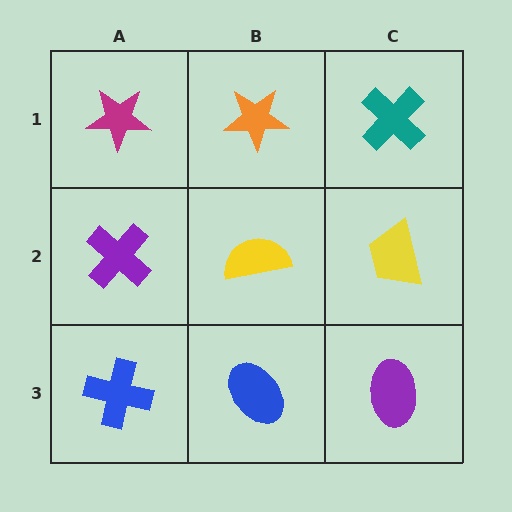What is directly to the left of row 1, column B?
A magenta star.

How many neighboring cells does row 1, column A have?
2.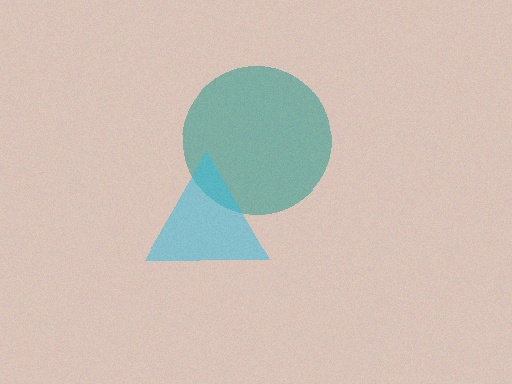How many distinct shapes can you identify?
There are 2 distinct shapes: a teal circle, a cyan triangle.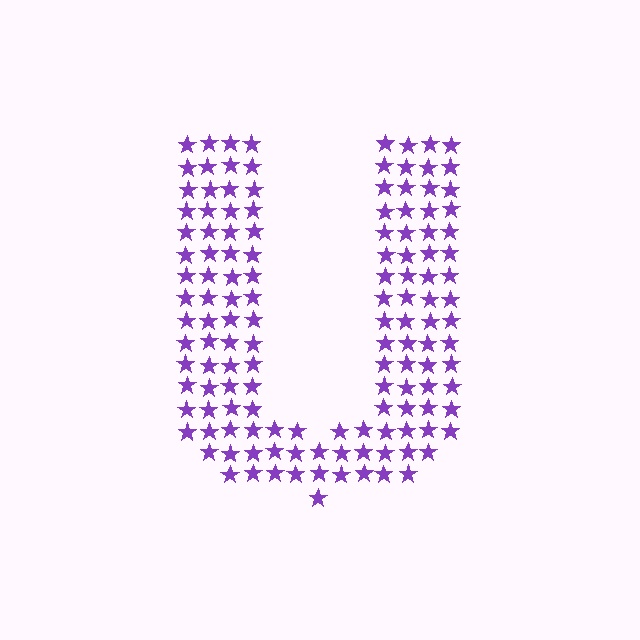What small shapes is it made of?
It is made of small stars.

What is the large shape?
The large shape is the letter U.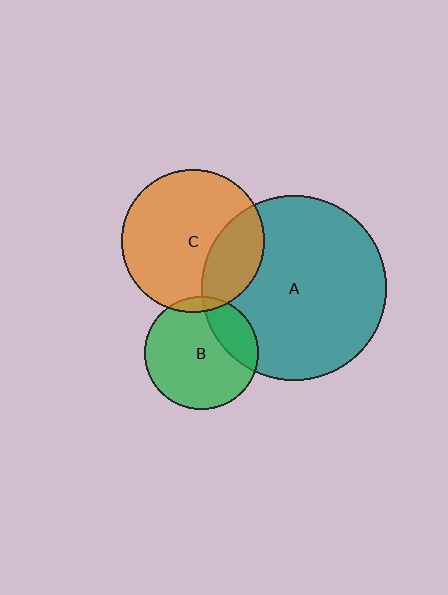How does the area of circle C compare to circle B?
Approximately 1.6 times.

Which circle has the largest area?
Circle A (teal).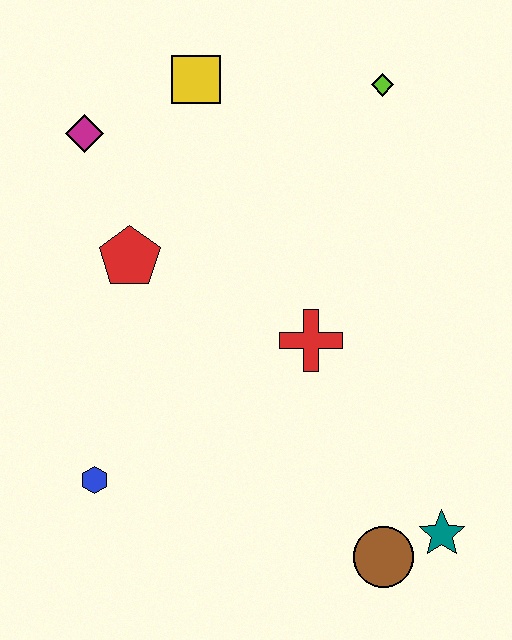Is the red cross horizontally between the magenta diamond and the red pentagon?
No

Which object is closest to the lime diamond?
The yellow square is closest to the lime diamond.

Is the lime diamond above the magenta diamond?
Yes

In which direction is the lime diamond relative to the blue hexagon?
The lime diamond is above the blue hexagon.